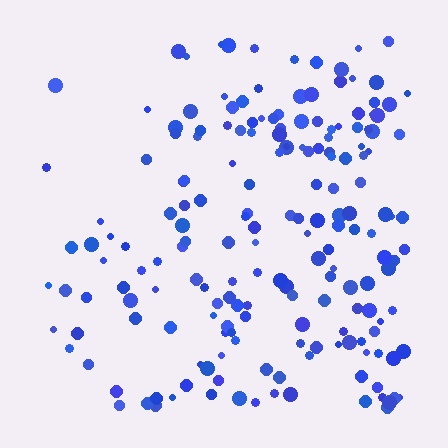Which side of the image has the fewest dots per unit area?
The left.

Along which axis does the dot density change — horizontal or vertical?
Horizontal.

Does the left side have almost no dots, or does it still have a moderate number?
Still a moderate number, just noticeably fewer than the right.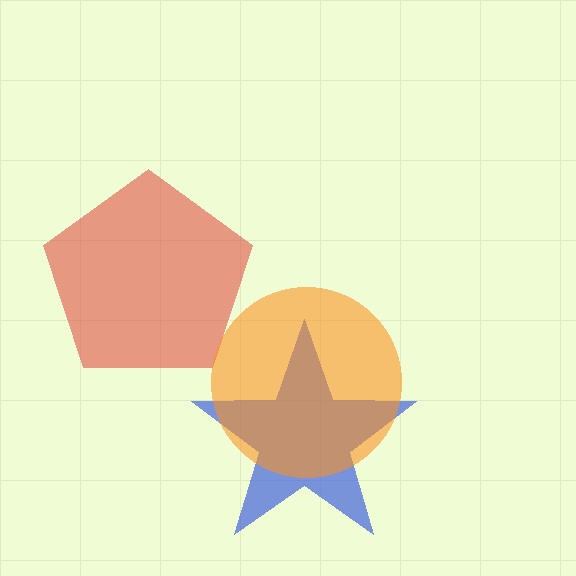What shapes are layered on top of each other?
The layered shapes are: a red pentagon, a blue star, an orange circle.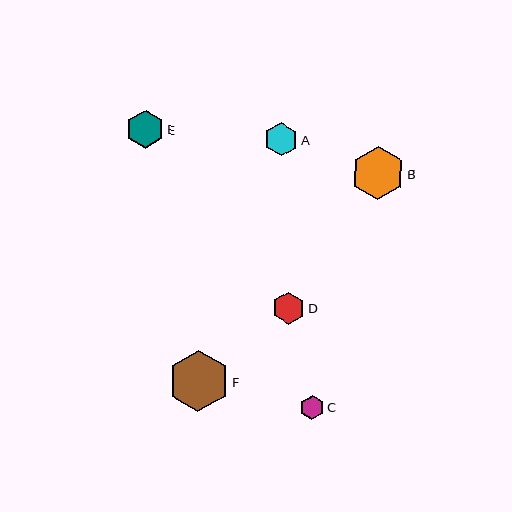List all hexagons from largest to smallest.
From largest to smallest: F, B, E, A, D, C.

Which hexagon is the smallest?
Hexagon C is the smallest with a size of approximately 23 pixels.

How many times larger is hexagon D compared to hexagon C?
Hexagon D is approximately 1.4 times the size of hexagon C.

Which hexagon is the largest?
Hexagon F is the largest with a size of approximately 61 pixels.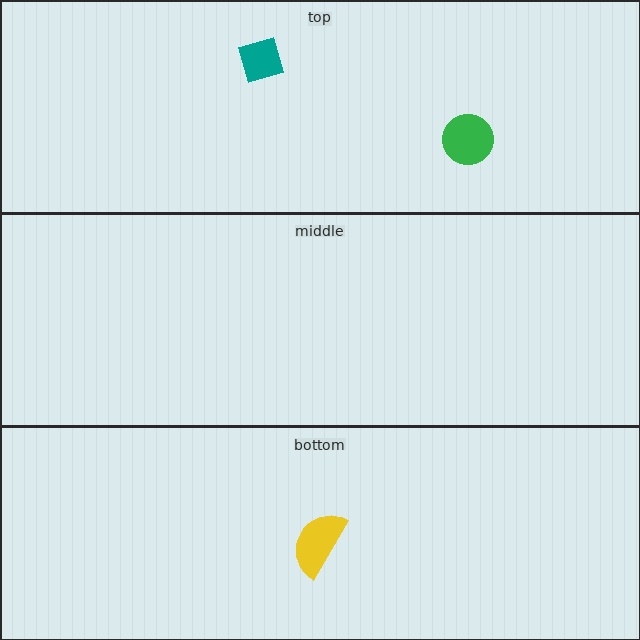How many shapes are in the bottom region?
1.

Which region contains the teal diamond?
The top region.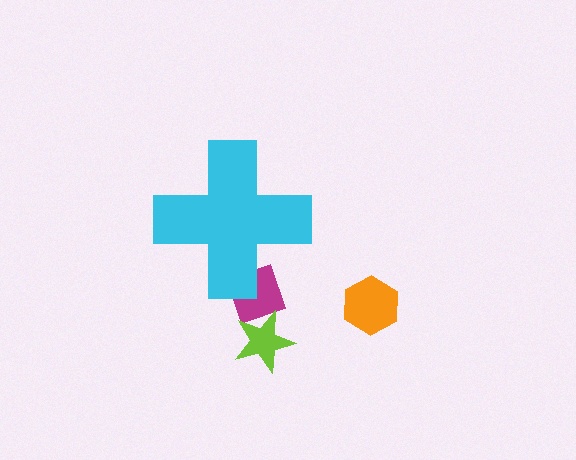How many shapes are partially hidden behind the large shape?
1 shape is partially hidden.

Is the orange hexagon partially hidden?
No, the orange hexagon is fully visible.